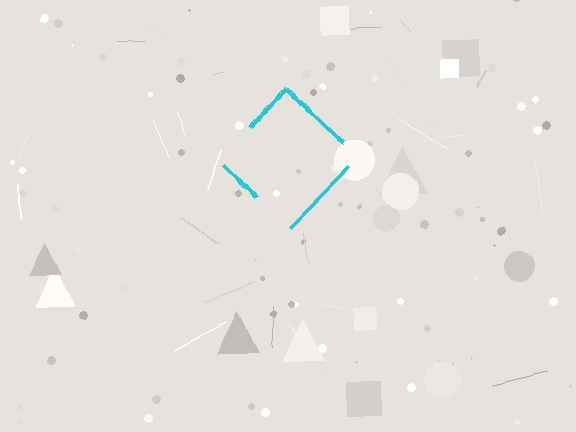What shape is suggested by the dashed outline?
The dashed outline suggests a diamond.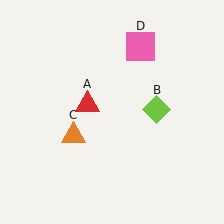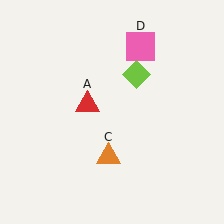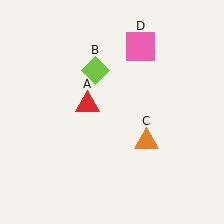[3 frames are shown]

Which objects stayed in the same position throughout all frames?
Red triangle (object A) and pink square (object D) remained stationary.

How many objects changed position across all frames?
2 objects changed position: lime diamond (object B), orange triangle (object C).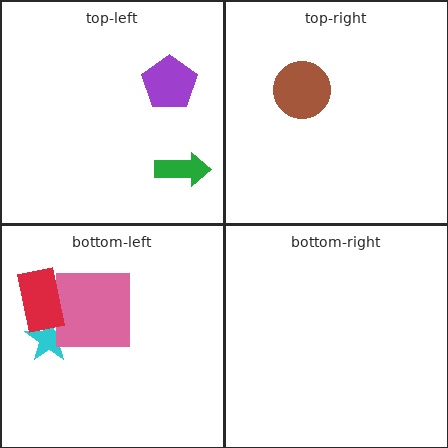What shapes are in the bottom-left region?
The cyan star, the pink square, the red rectangle.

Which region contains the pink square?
The bottom-left region.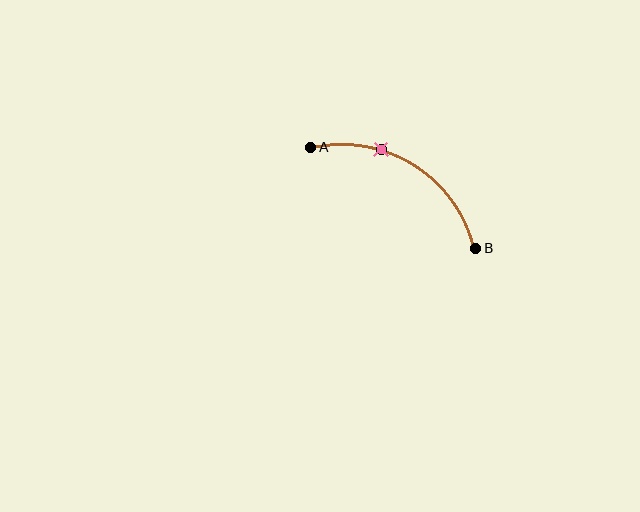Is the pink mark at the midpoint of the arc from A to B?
No. The pink mark lies on the arc but is closer to endpoint A. The arc midpoint would be at the point on the curve equidistant along the arc from both A and B.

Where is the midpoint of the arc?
The arc midpoint is the point on the curve farthest from the straight line joining A and B. It sits above that line.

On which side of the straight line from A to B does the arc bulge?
The arc bulges above the straight line connecting A and B.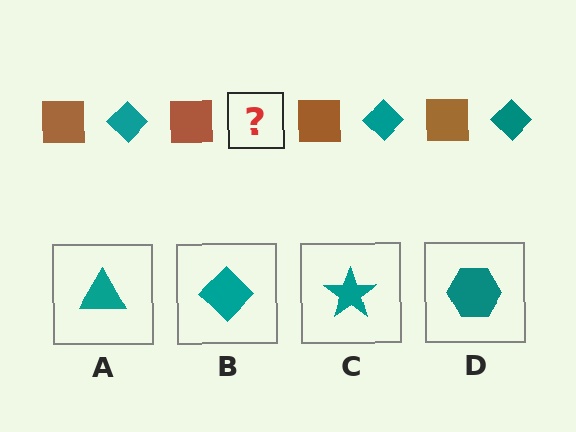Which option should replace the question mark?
Option B.